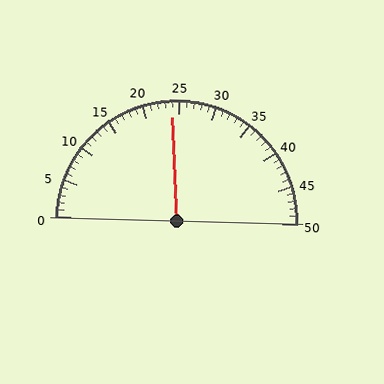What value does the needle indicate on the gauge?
The needle indicates approximately 24.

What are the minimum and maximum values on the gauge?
The gauge ranges from 0 to 50.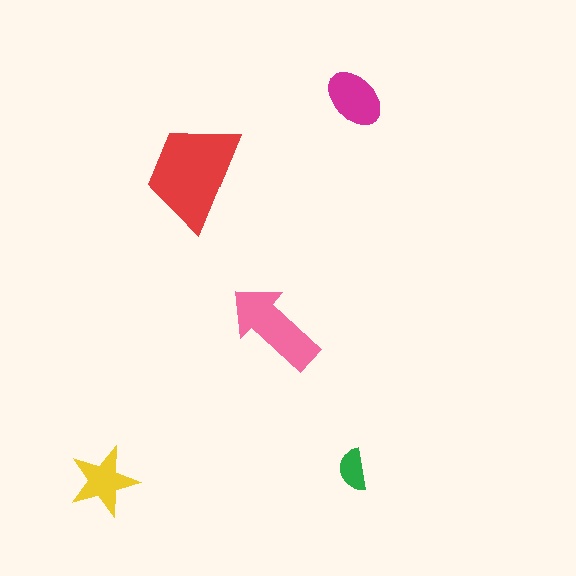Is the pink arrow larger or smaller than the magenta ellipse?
Larger.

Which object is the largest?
The red trapezoid.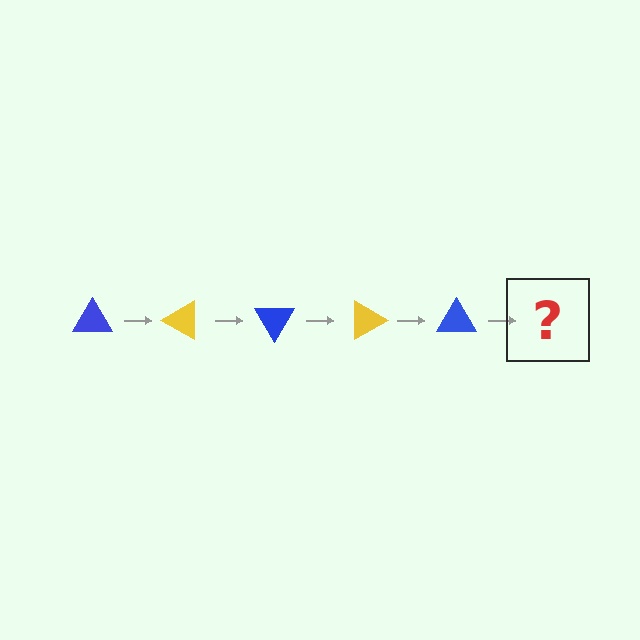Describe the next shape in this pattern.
It should be a yellow triangle, rotated 150 degrees from the start.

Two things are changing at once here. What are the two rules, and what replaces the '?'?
The two rules are that it rotates 30 degrees each step and the color cycles through blue and yellow. The '?' should be a yellow triangle, rotated 150 degrees from the start.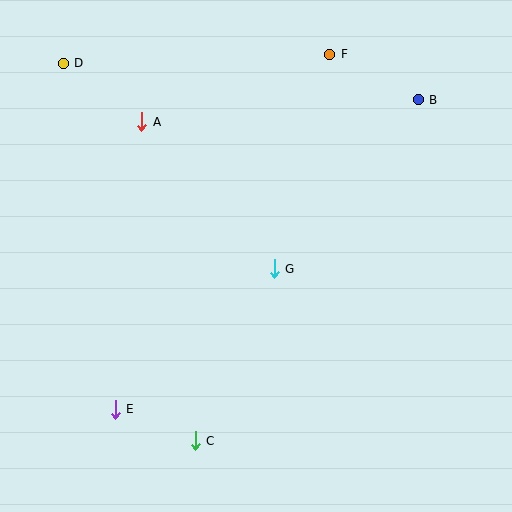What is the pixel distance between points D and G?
The distance between D and G is 295 pixels.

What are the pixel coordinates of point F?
Point F is at (330, 54).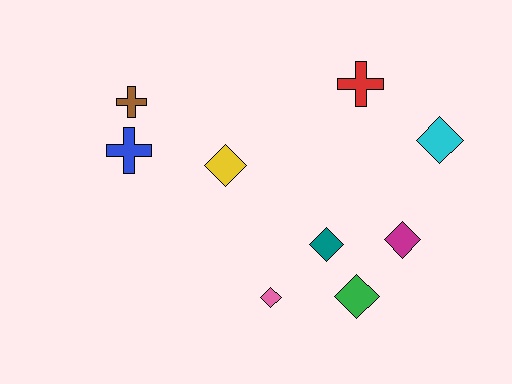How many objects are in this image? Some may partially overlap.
There are 9 objects.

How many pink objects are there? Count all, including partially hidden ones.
There is 1 pink object.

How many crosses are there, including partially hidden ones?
There are 3 crosses.